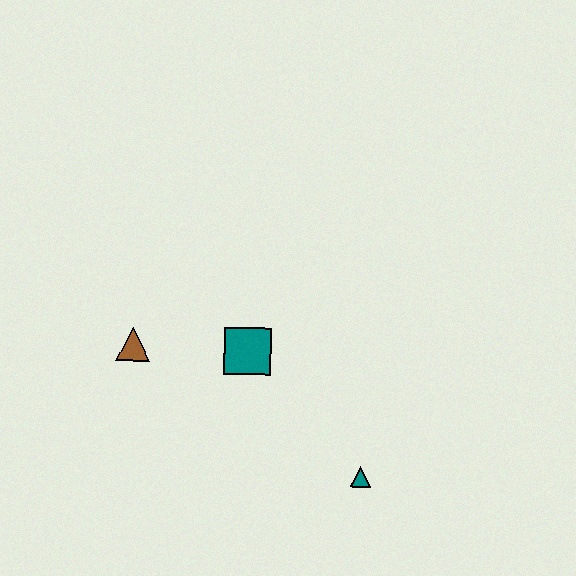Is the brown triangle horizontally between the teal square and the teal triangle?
No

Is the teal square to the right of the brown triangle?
Yes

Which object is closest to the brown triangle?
The teal square is closest to the brown triangle.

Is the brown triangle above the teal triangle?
Yes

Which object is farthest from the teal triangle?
The brown triangle is farthest from the teal triangle.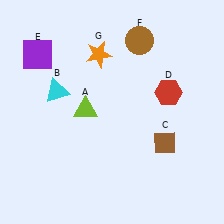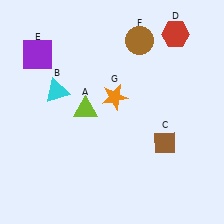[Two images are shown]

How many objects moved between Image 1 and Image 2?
2 objects moved between the two images.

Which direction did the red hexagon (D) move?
The red hexagon (D) moved up.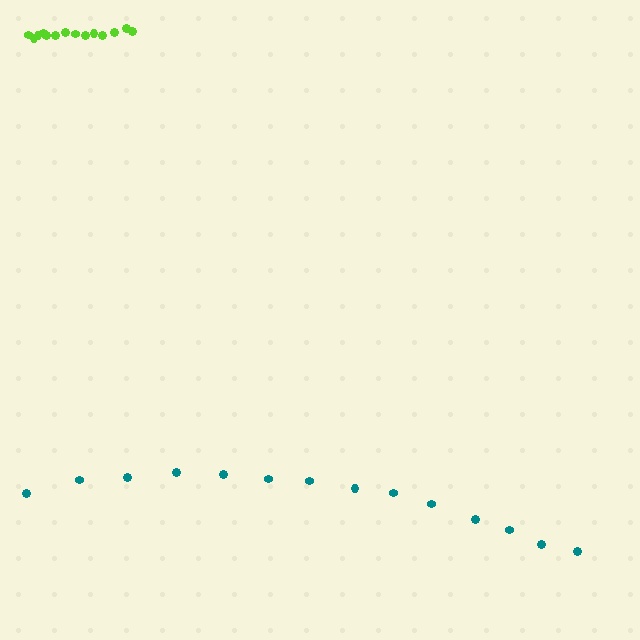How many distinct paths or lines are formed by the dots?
There are 2 distinct paths.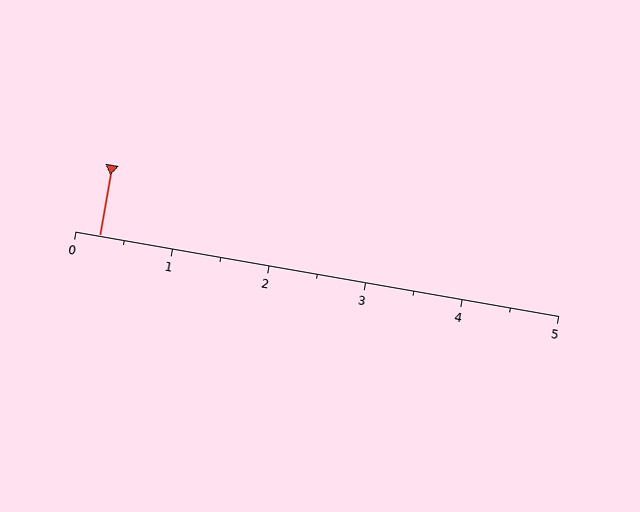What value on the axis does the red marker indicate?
The marker indicates approximately 0.2.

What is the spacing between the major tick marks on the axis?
The major ticks are spaced 1 apart.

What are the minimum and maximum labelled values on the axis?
The axis runs from 0 to 5.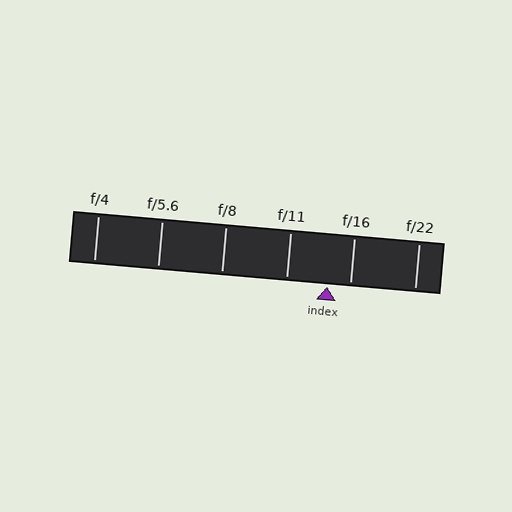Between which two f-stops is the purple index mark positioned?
The index mark is between f/11 and f/16.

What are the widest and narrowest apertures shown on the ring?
The widest aperture shown is f/4 and the narrowest is f/22.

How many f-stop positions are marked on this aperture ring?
There are 6 f-stop positions marked.